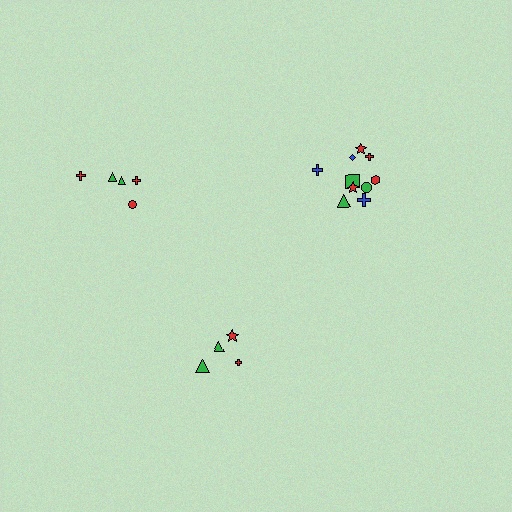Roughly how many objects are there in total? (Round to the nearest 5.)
Roughly 20 objects in total.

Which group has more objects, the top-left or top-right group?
The top-right group.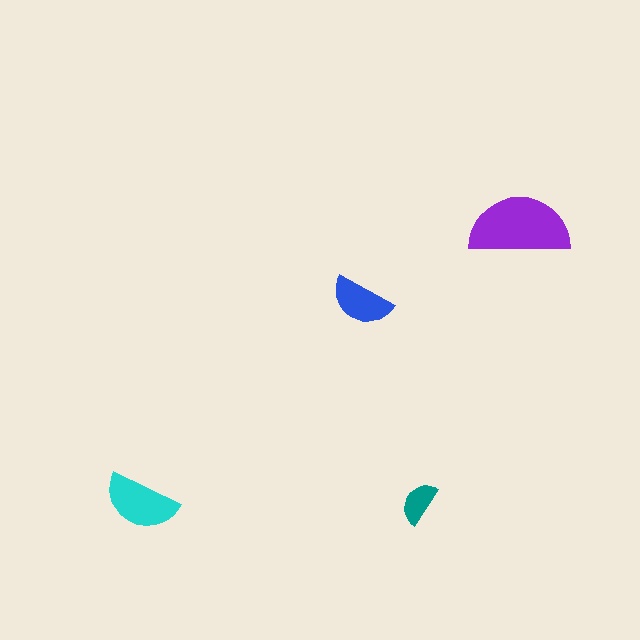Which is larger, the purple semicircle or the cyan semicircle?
The purple one.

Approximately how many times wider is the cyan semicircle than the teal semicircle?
About 1.5 times wider.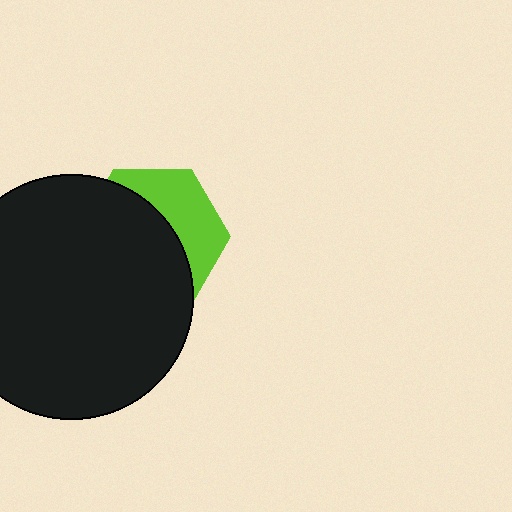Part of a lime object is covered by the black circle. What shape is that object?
It is a hexagon.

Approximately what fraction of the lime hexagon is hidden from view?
Roughly 63% of the lime hexagon is hidden behind the black circle.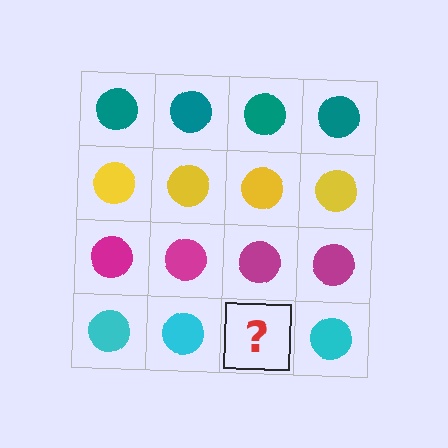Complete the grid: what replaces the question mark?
The question mark should be replaced with a cyan circle.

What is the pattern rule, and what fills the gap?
The rule is that each row has a consistent color. The gap should be filled with a cyan circle.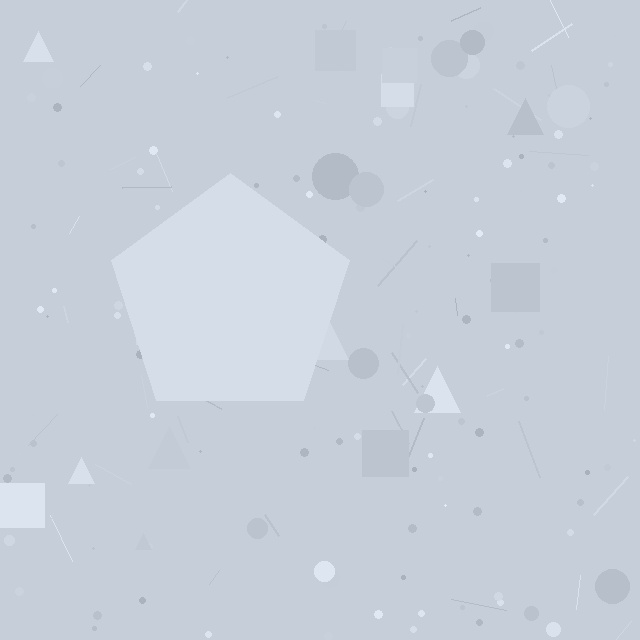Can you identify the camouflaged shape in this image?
The camouflaged shape is a pentagon.